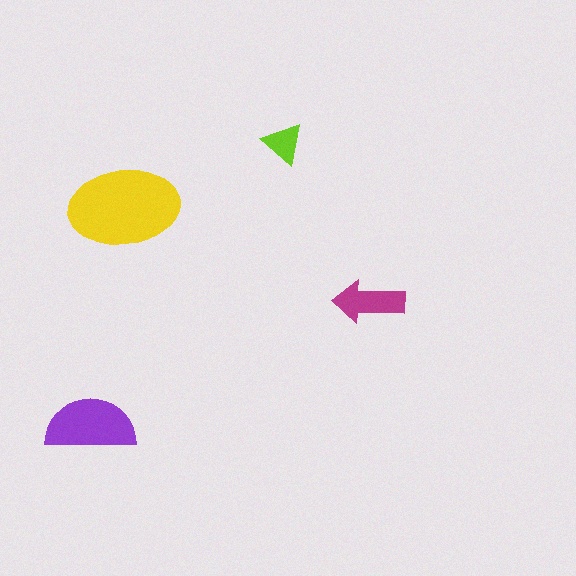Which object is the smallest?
The lime triangle.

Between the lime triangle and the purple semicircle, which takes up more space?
The purple semicircle.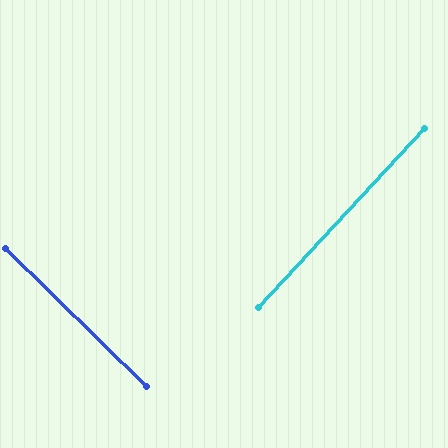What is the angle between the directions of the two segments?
Approximately 88 degrees.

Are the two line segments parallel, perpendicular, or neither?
Perpendicular — they meet at approximately 88°.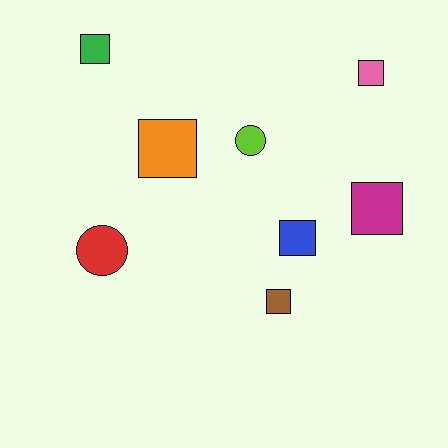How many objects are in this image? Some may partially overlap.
There are 8 objects.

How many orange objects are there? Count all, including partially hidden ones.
There is 1 orange object.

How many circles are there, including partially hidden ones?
There are 2 circles.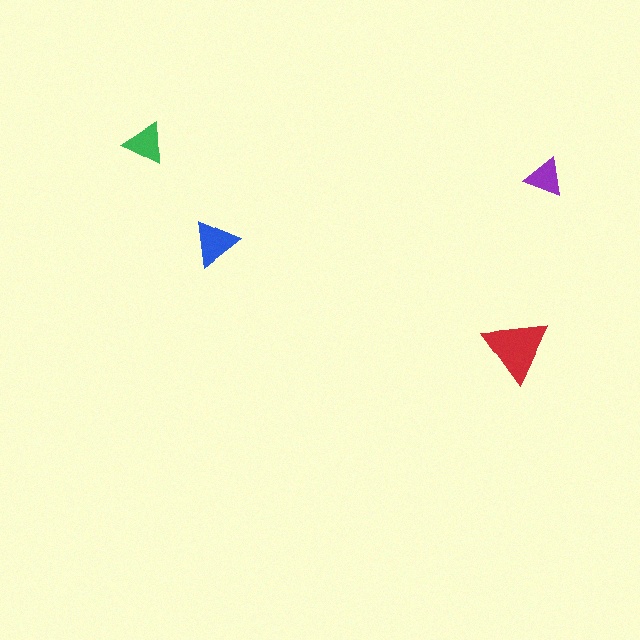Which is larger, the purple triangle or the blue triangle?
The blue one.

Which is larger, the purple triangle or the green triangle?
The green one.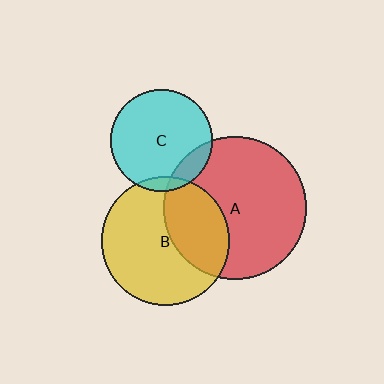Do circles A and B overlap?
Yes.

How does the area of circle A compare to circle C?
Approximately 2.0 times.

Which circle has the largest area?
Circle A (red).